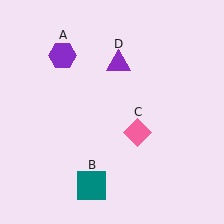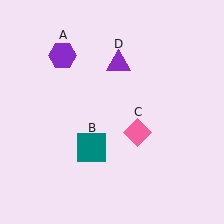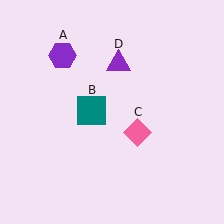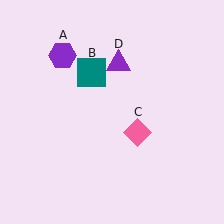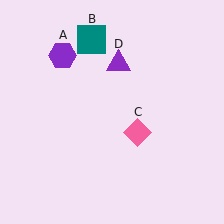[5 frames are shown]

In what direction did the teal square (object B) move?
The teal square (object B) moved up.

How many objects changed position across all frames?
1 object changed position: teal square (object B).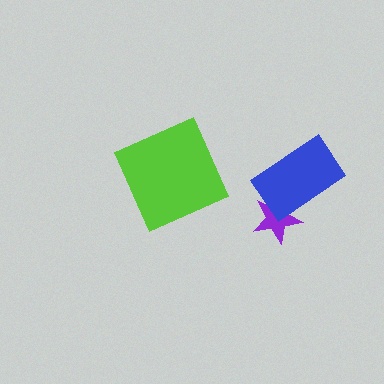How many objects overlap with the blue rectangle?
1 object overlaps with the blue rectangle.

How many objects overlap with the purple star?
1 object overlaps with the purple star.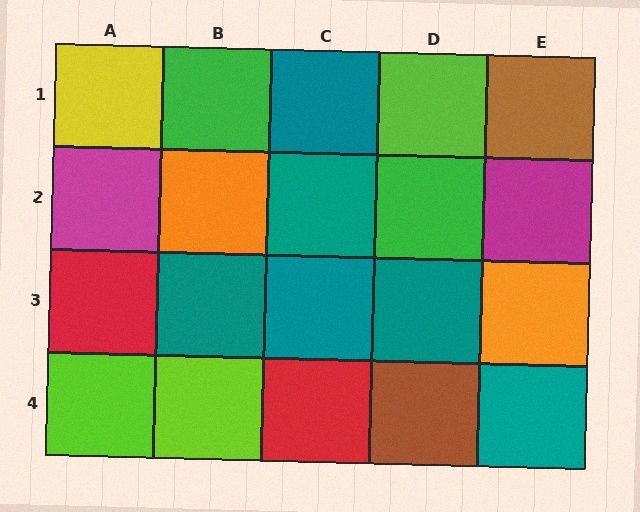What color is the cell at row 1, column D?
Lime.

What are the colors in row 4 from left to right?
Lime, lime, red, brown, teal.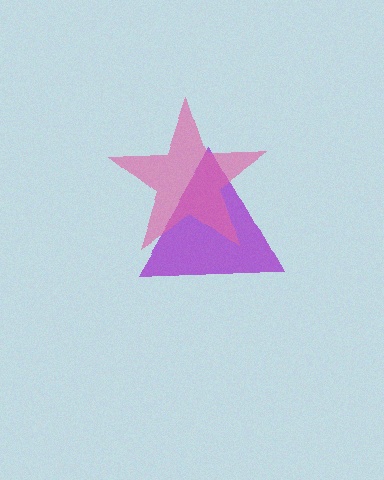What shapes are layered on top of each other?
The layered shapes are: a purple triangle, a pink star.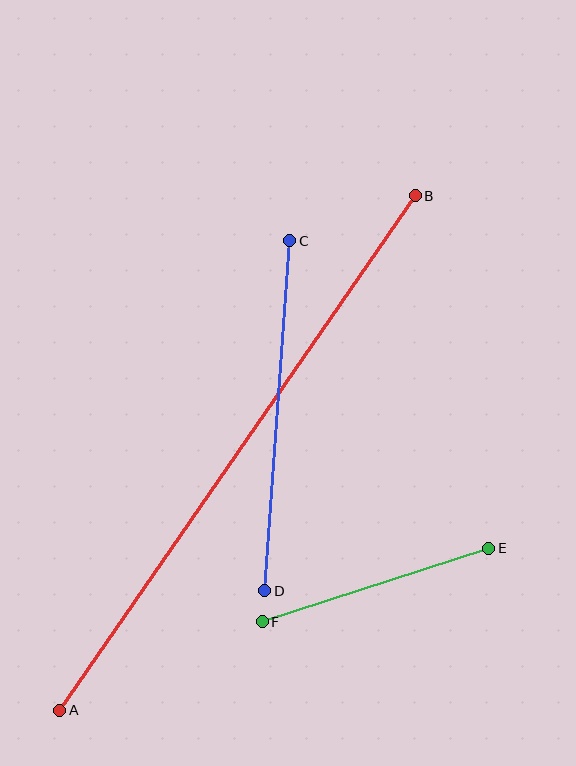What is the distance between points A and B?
The distance is approximately 625 pixels.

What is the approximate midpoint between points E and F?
The midpoint is at approximately (375, 585) pixels.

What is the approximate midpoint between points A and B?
The midpoint is at approximately (237, 453) pixels.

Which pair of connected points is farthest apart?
Points A and B are farthest apart.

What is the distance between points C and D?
The distance is approximately 351 pixels.